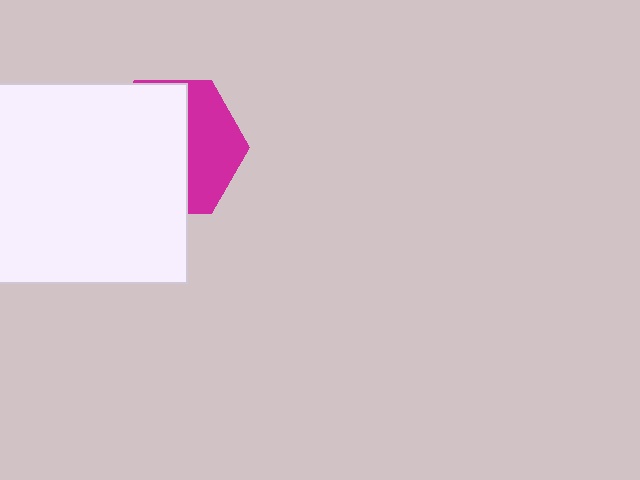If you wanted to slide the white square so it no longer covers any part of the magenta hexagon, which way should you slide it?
Slide it left — that is the most direct way to separate the two shapes.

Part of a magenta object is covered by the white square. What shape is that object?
It is a hexagon.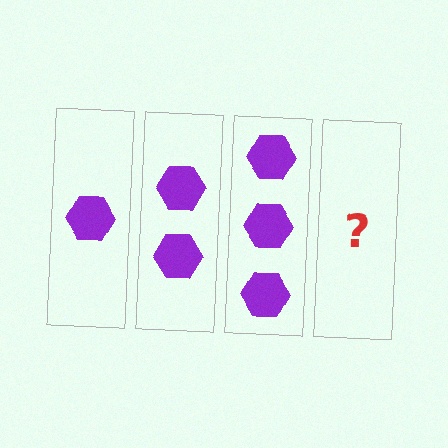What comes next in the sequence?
The next element should be 4 hexagons.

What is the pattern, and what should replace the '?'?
The pattern is that each step adds one more hexagon. The '?' should be 4 hexagons.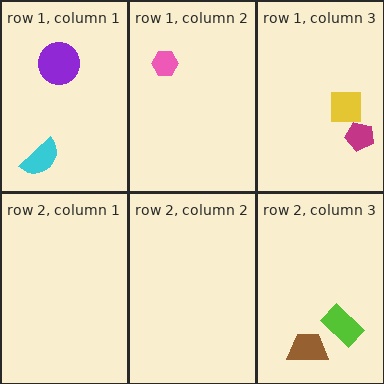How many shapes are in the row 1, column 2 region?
1.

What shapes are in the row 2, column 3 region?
The brown trapezoid, the lime rectangle.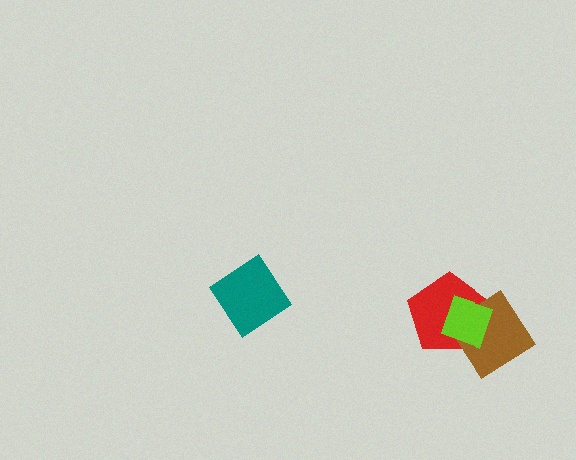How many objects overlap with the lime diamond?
2 objects overlap with the lime diamond.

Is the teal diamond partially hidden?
No, no other shape covers it.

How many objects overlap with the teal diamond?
0 objects overlap with the teal diamond.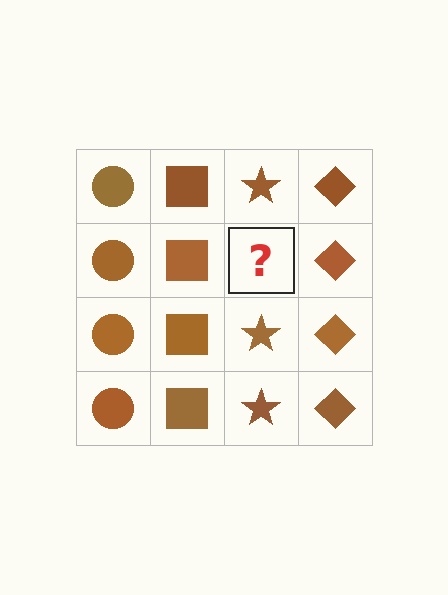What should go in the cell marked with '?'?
The missing cell should contain a brown star.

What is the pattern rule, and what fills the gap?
The rule is that each column has a consistent shape. The gap should be filled with a brown star.